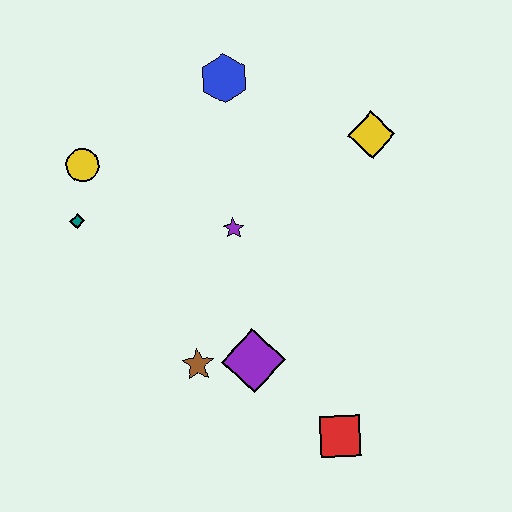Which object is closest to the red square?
The purple diamond is closest to the red square.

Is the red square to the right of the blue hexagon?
Yes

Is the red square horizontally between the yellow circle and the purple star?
No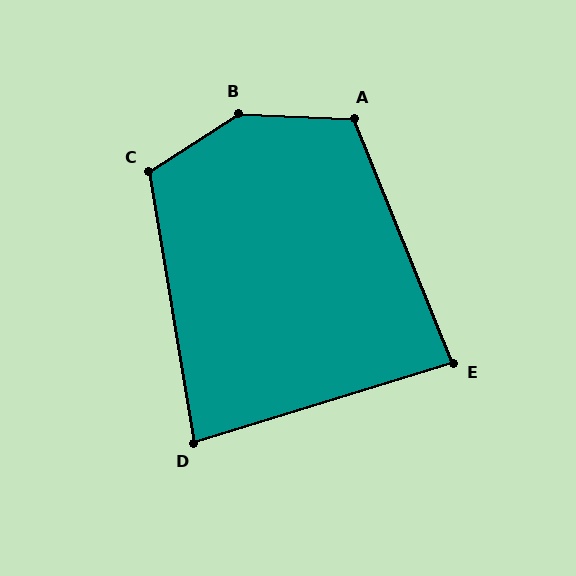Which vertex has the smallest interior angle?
D, at approximately 82 degrees.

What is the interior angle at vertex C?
Approximately 113 degrees (obtuse).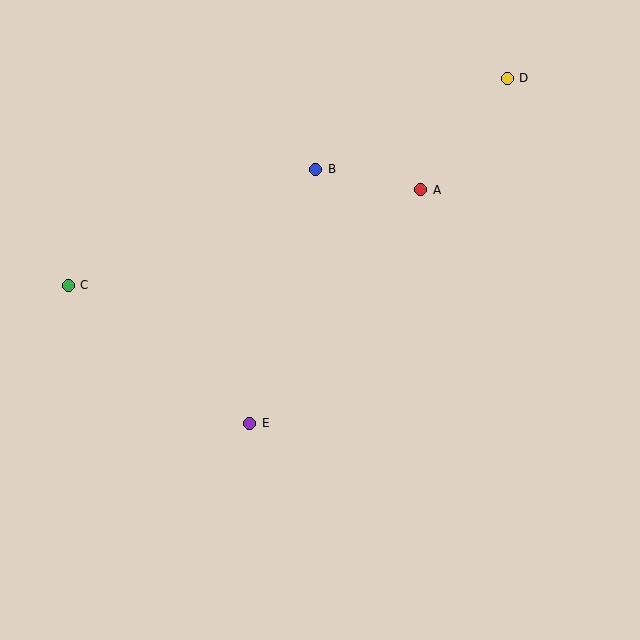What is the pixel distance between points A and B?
The distance between A and B is 107 pixels.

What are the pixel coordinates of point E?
Point E is at (250, 423).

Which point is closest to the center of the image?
Point E at (250, 423) is closest to the center.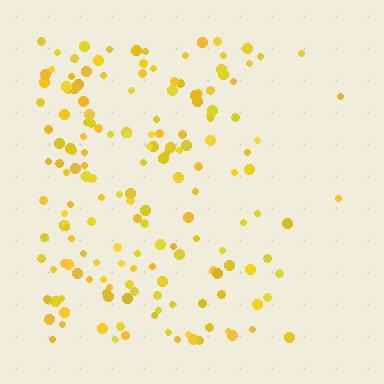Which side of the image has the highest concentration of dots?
The left.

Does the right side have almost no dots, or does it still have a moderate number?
Still a moderate number, just noticeably fewer than the left.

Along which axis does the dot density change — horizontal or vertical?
Horizontal.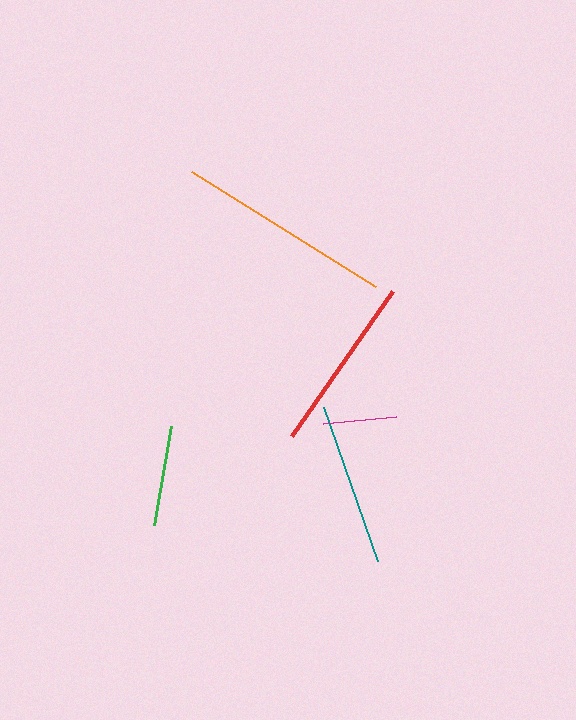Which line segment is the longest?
The orange line is the longest at approximately 217 pixels.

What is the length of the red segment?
The red segment is approximately 177 pixels long.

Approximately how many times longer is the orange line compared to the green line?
The orange line is approximately 2.1 times the length of the green line.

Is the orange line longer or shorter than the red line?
The orange line is longer than the red line.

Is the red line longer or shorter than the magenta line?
The red line is longer than the magenta line.